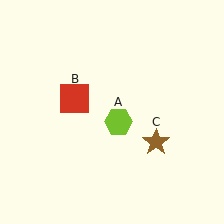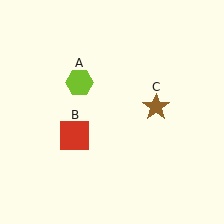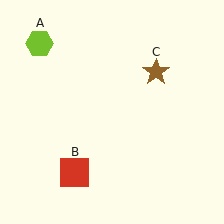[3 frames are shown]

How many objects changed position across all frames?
3 objects changed position: lime hexagon (object A), red square (object B), brown star (object C).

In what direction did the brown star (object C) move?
The brown star (object C) moved up.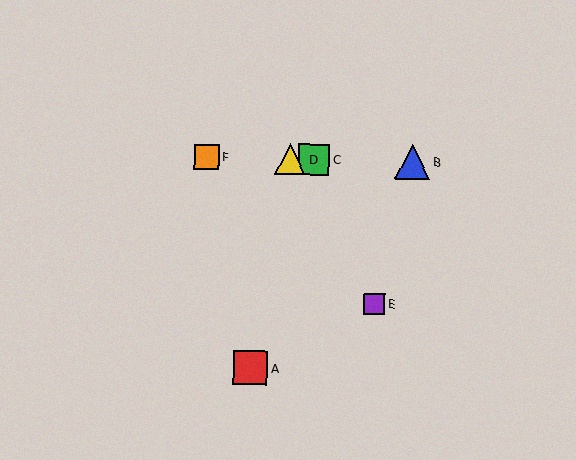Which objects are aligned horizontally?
Objects B, C, D, F are aligned horizontally.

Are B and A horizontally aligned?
No, B is at y≈162 and A is at y≈368.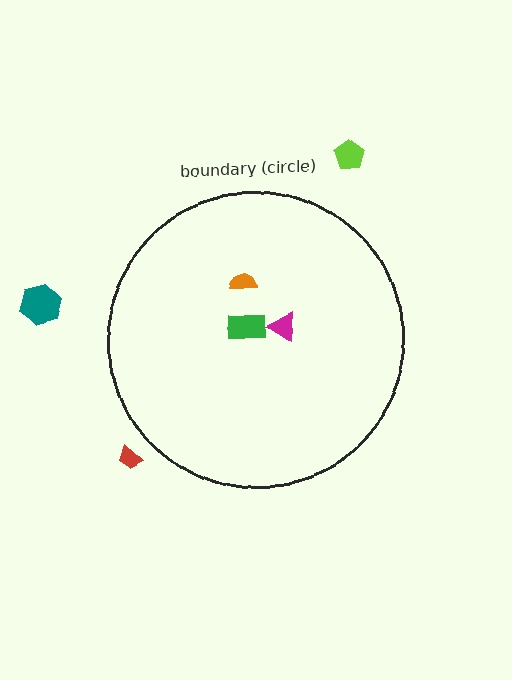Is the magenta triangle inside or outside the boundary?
Inside.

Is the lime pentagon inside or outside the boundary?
Outside.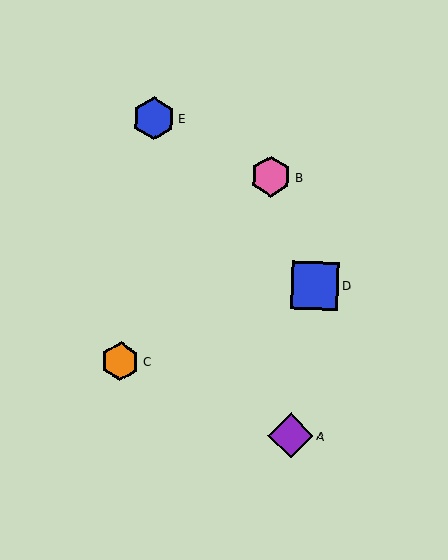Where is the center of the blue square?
The center of the blue square is at (315, 286).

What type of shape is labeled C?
Shape C is an orange hexagon.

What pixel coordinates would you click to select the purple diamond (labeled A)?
Click at (291, 436) to select the purple diamond A.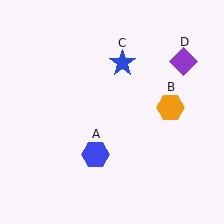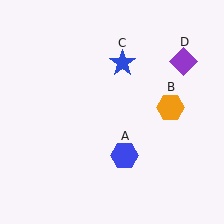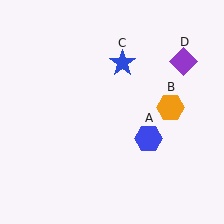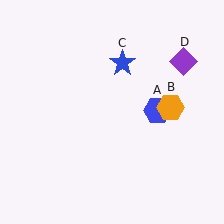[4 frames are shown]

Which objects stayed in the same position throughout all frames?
Orange hexagon (object B) and blue star (object C) and purple diamond (object D) remained stationary.